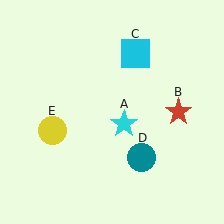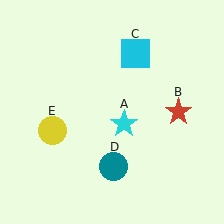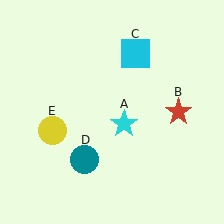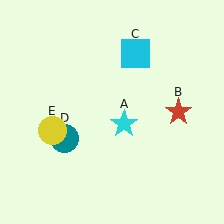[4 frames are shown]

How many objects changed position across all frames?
1 object changed position: teal circle (object D).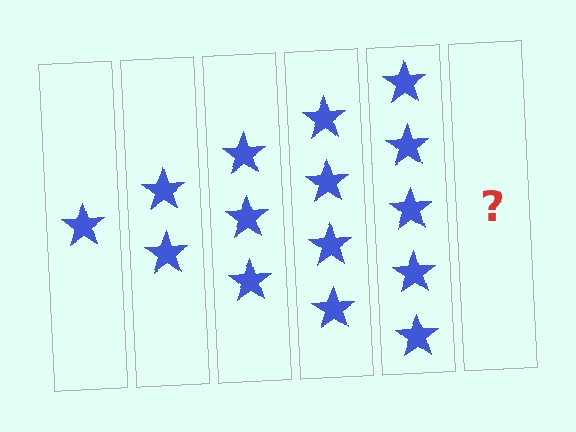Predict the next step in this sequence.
The next step is 6 stars.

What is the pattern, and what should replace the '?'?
The pattern is that each step adds one more star. The '?' should be 6 stars.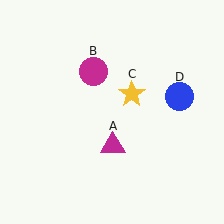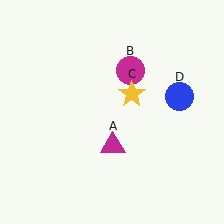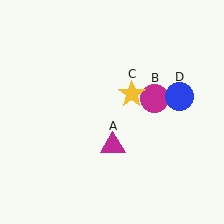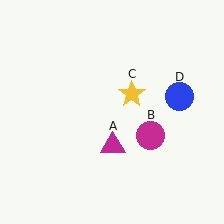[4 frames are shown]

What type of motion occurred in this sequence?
The magenta circle (object B) rotated clockwise around the center of the scene.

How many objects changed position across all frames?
1 object changed position: magenta circle (object B).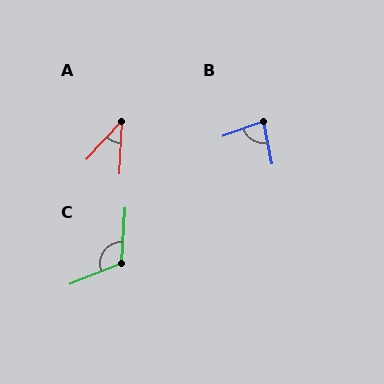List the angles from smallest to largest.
A (41°), B (82°), C (116°).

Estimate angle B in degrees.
Approximately 82 degrees.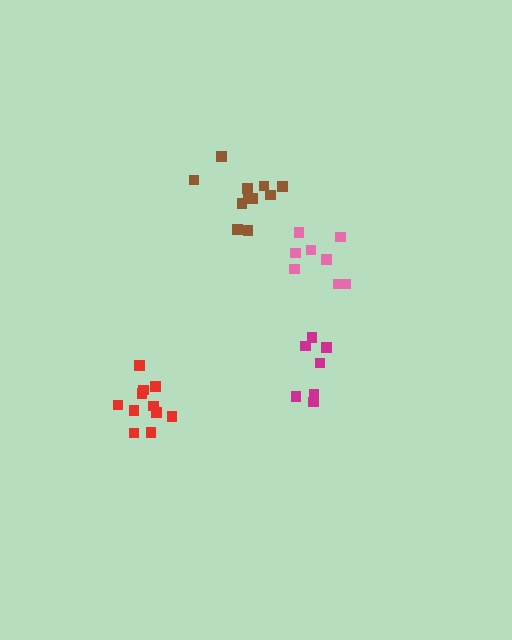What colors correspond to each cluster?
The clusters are colored: red, pink, magenta, brown.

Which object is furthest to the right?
The pink cluster is rightmost.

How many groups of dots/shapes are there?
There are 4 groups.